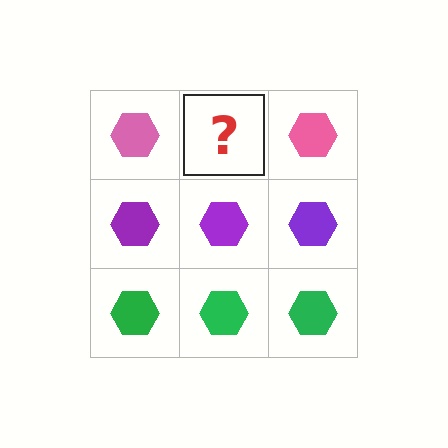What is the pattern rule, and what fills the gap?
The rule is that each row has a consistent color. The gap should be filled with a pink hexagon.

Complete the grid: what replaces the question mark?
The question mark should be replaced with a pink hexagon.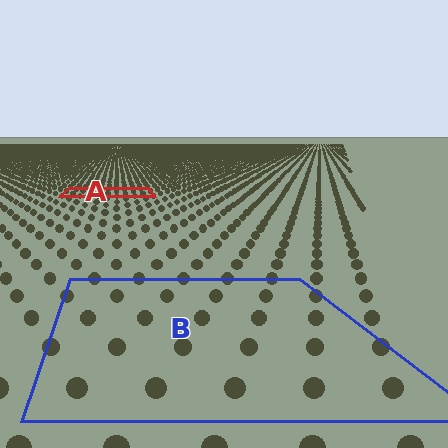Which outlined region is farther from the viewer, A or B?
Region A is farther from the viewer — the texture elements inside it appear smaller and more densely packed.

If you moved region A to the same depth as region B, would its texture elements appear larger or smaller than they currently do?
They would appear larger. At a closer depth, the same texture elements are projected at a bigger on-screen size.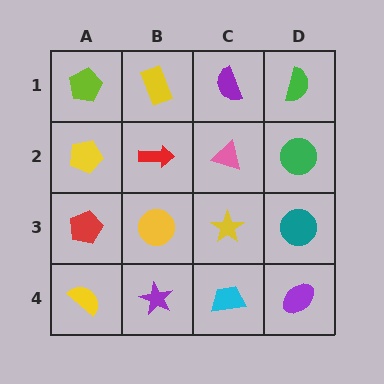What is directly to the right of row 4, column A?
A purple star.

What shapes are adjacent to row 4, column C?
A yellow star (row 3, column C), a purple star (row 4, column B), a purple ellipse (row 4, column D).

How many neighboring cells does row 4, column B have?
3.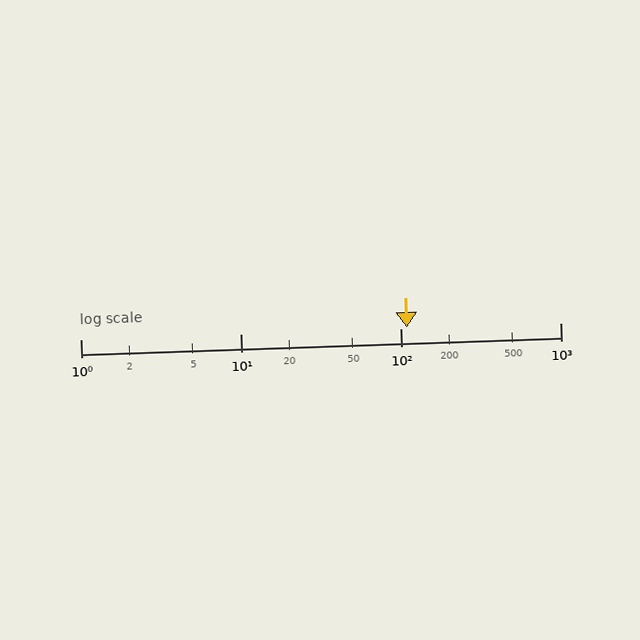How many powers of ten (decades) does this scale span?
The scale spans 3 decades, from 1 to 1000.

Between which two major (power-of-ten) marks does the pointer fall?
The pointer is between 100 and 1000.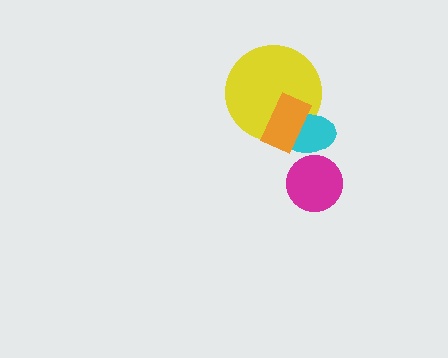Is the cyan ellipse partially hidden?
Yes, it is partially covered by another shape.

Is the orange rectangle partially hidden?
No, no other shape covers it.